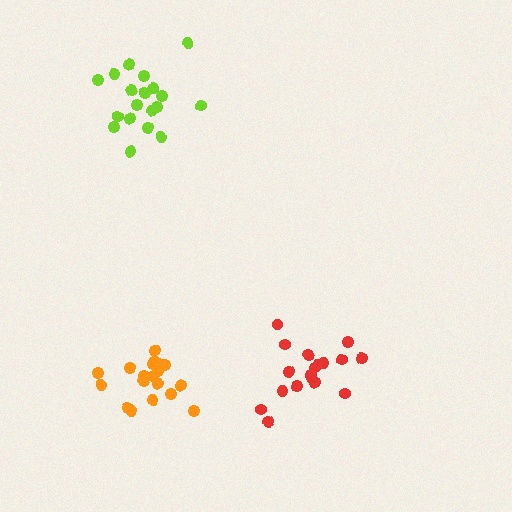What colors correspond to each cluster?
The clusters are colored: orange, lime, red.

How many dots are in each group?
Group 1: 19 dots, Group 2: 19 dots, Group 3: 18 dots (56 total).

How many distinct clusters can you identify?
There are 3 distinct clusters.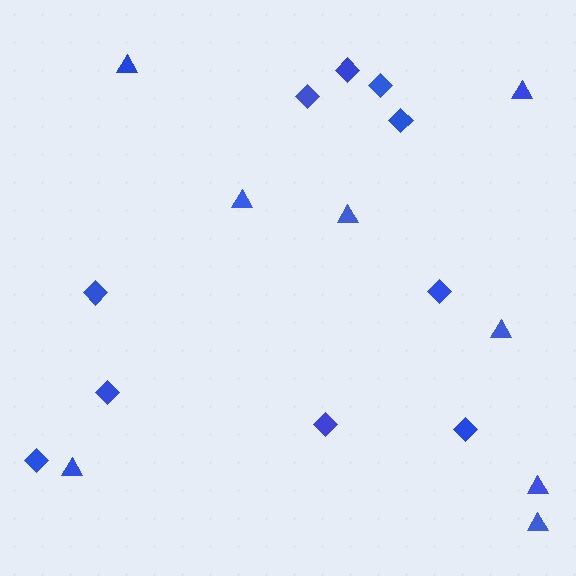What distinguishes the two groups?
There are 2 groups: one group of diamonds (10) and one group of triangles (8).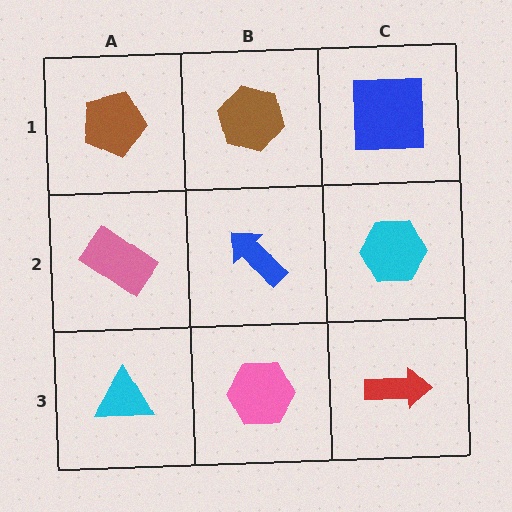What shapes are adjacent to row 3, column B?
A blue arrow (row 2, column B), a cyan triangle (row 3, column A), a red arrow (row 3, column C).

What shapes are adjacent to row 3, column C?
A cyan hexagon (row 2, column C), a pink hexagon (row 3, column B).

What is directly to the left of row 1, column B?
A brown pentagon.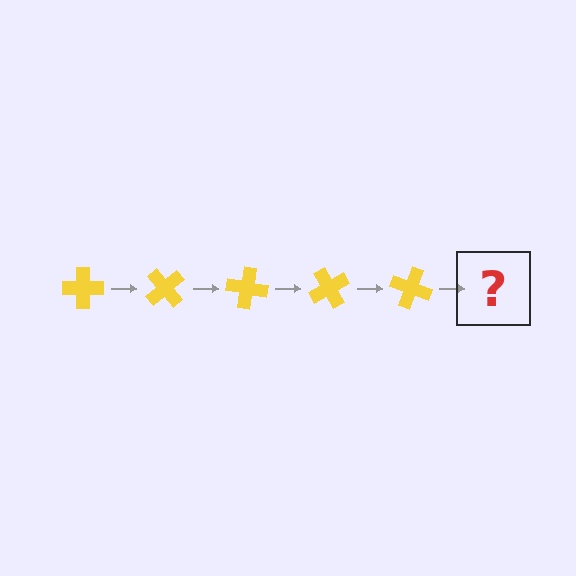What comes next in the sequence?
The next element should be a yellow cross rotated 250 degrees.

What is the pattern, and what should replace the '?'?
The pattern is that the cross rotates 50 degrees each step. The '?' should be a yellow cross rotated 250 degrees.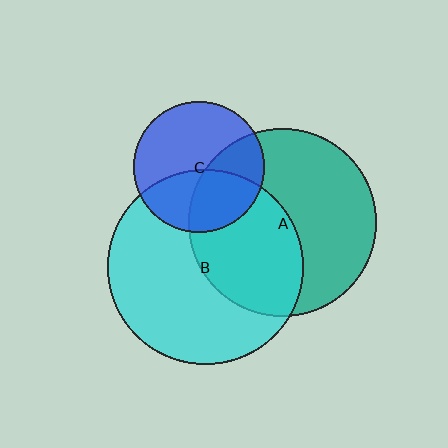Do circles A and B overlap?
Yes.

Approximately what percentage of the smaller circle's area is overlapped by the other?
Approximately 45%.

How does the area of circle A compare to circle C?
Approximately 2.1 times.